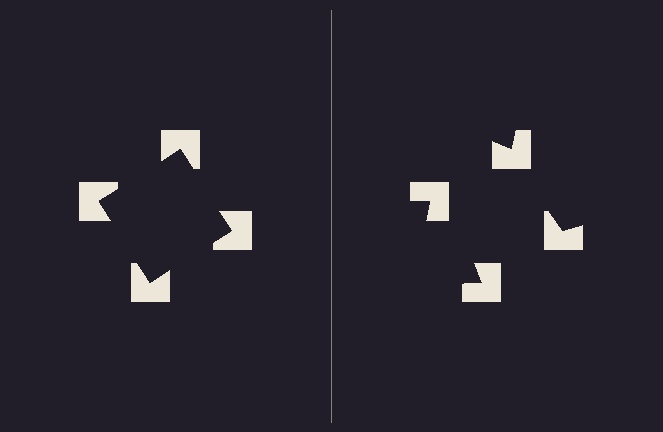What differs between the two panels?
The notched squares are positioned identically on both sides; only the wedge orientations differ. On the left they align to a square; on the right they are misaligned.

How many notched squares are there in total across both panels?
8 — 4 on each side.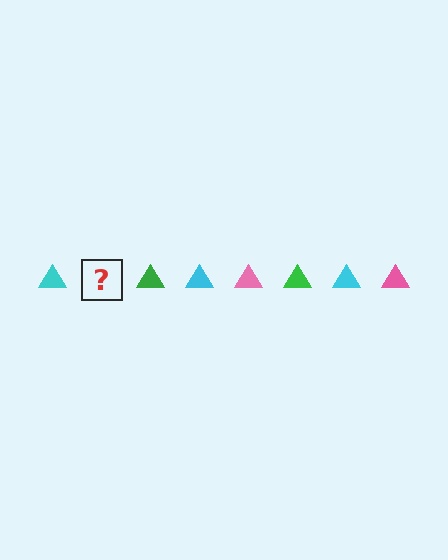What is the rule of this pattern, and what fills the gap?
The rule is that the pattern cycles through cyan, pink, green triangles. The gap should be filled with a pink triangle.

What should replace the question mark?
The question mark should be replaced with a pink triangle.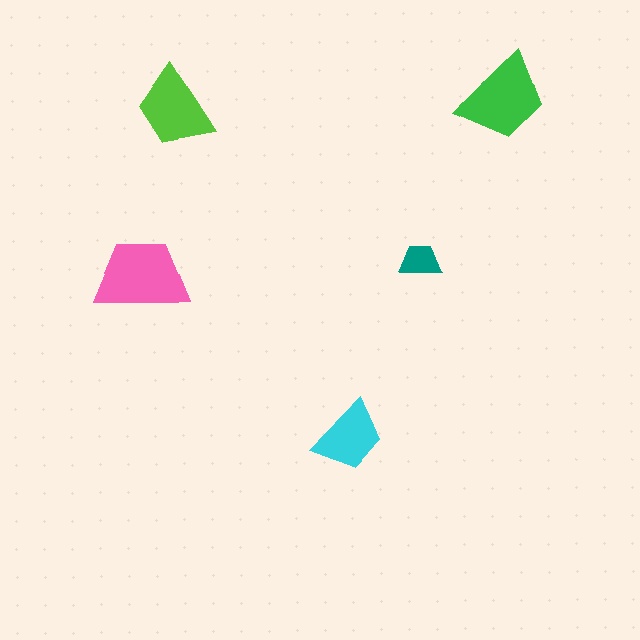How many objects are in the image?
There are 5 objects in the image.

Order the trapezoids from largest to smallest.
the pink one, the green one, the lime one, the cyan one, the teal one.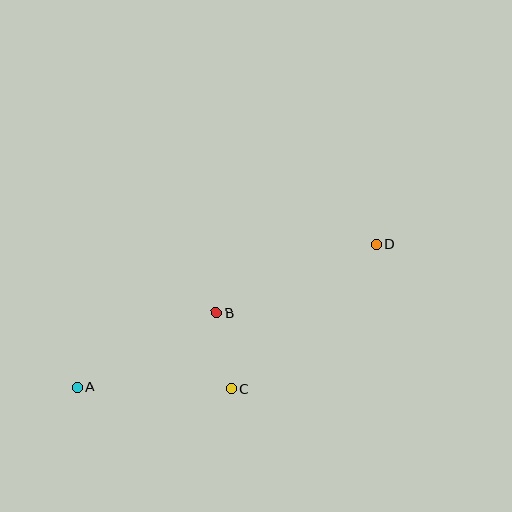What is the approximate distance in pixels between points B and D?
The distance between B and D is approximately 174 pixels.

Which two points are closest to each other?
Points B and C are closest to each other.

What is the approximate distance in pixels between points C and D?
The distance between C and D is approximately 205 pixels.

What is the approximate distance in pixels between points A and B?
The distance between A and B is approximately 157 pixels.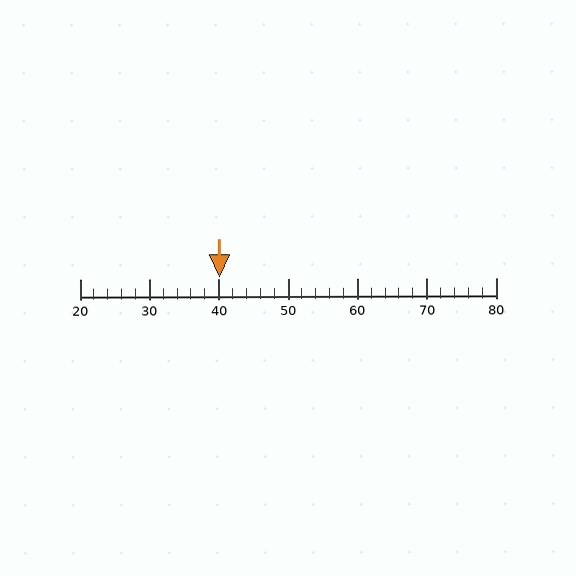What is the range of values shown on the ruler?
The ruler shows values from 20 to 80.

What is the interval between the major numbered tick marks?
The major tick marks are spaced 10 units apart.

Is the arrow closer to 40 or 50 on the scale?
The arrow is closer to 40.